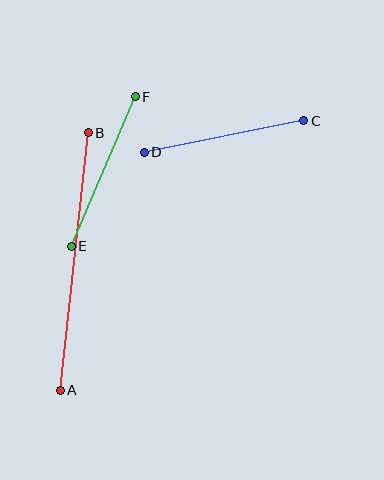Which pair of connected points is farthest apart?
Points A and B are farthest apart.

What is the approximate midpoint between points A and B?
The midpoint is at approximately (74, 262) pixels.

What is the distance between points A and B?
The distance is approximately 259 pixels.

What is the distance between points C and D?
The distance is approximately 163 pixels.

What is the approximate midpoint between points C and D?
The midpoint is at approximately (224, 136) pixels.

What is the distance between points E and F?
The distance is approximately 162 pixels.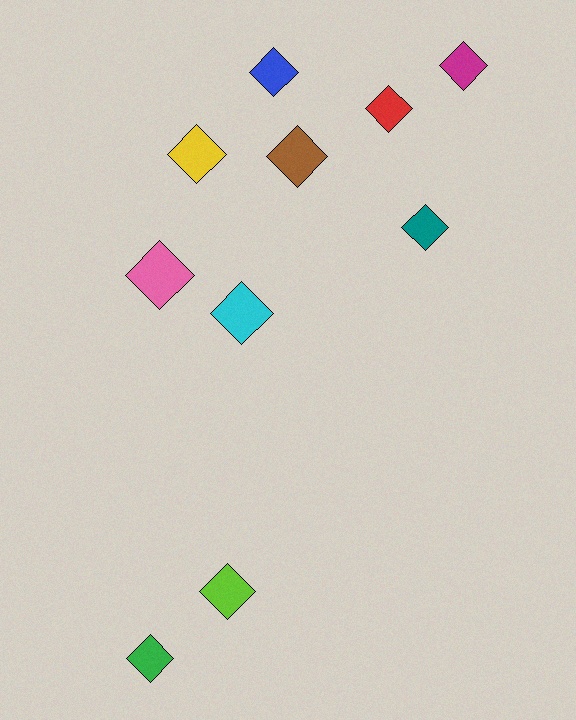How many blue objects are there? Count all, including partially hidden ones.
There is 1 blue object.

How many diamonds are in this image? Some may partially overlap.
There are 10 diamonds.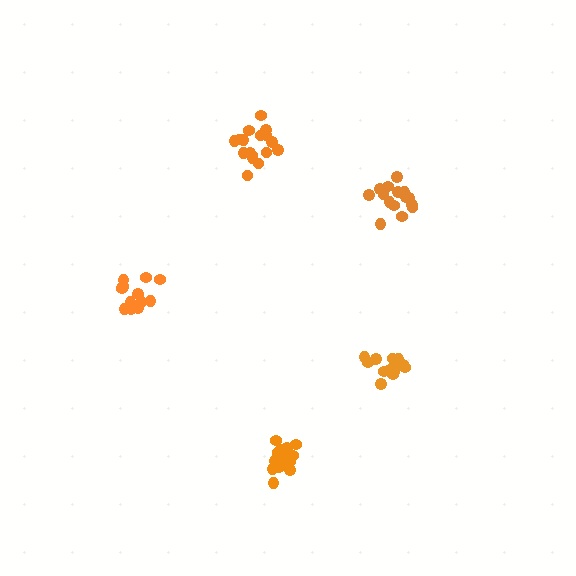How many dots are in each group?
Group 1: 15 dots, Group 2: 17 dots, Group 3: 14 dots, Group 4: 15 dots, Group 5: 20 dots (81 total).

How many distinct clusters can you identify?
There are 5 distinct clusters.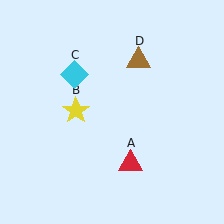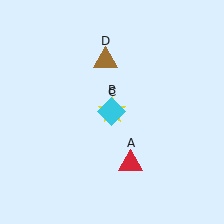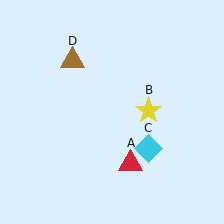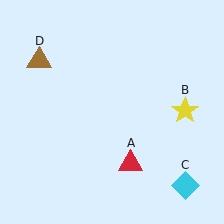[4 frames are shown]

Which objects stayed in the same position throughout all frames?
Red triangle (object A) remained stationary.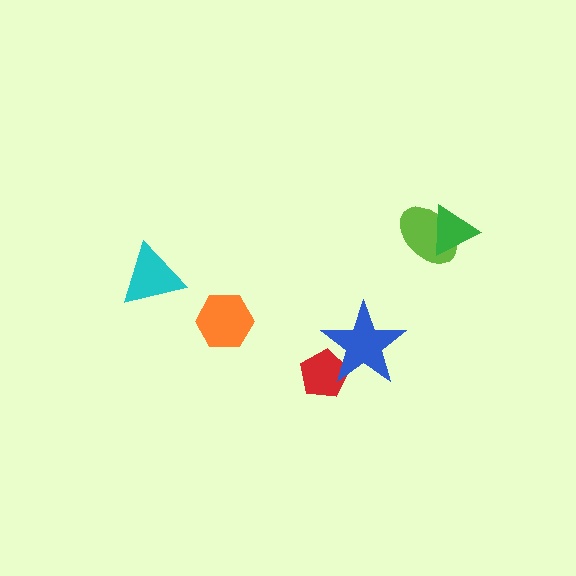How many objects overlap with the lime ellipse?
1 object overlaps with the lime ellipse.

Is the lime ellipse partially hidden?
Yes, it is partially covered by another shape.